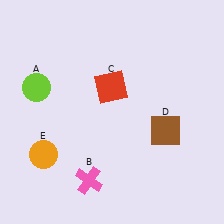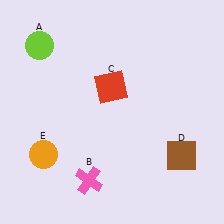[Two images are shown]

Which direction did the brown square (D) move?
The brown square (D) moved down.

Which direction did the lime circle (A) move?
The lime circle (A) moved up.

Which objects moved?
The objects that moved are: the lime circle (A), the brown square (D).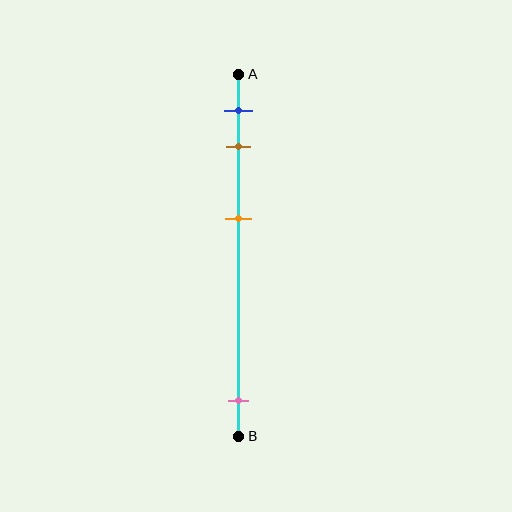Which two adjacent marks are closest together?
The blue and brown marks are the closest adjacent pair.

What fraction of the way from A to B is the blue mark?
The blue mark is approximately 10% (0.1) of the way from A to B.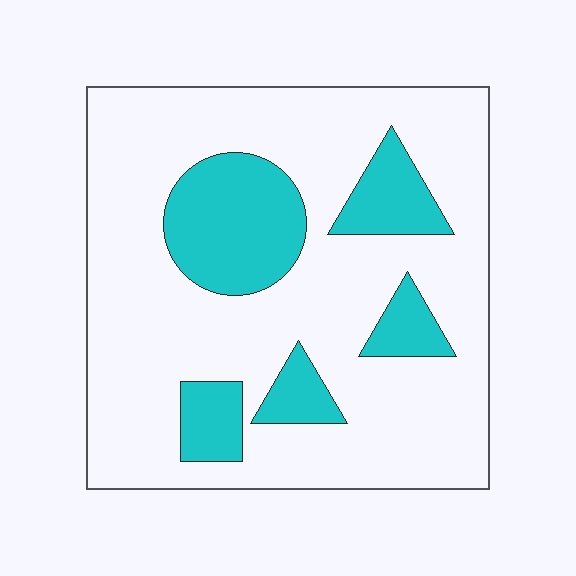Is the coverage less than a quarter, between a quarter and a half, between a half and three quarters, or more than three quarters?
Less than a quarter.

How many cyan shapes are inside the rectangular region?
5.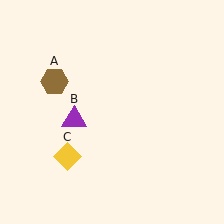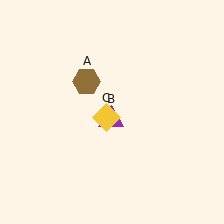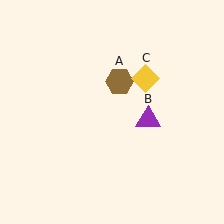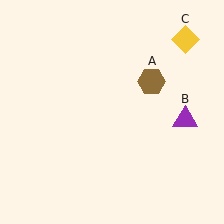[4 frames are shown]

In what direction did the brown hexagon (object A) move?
The brown hexagon (object A) moved right.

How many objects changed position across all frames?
3 objects changed position: brown hexagon (object A), purple triangle (object B), yellow diamond (object C).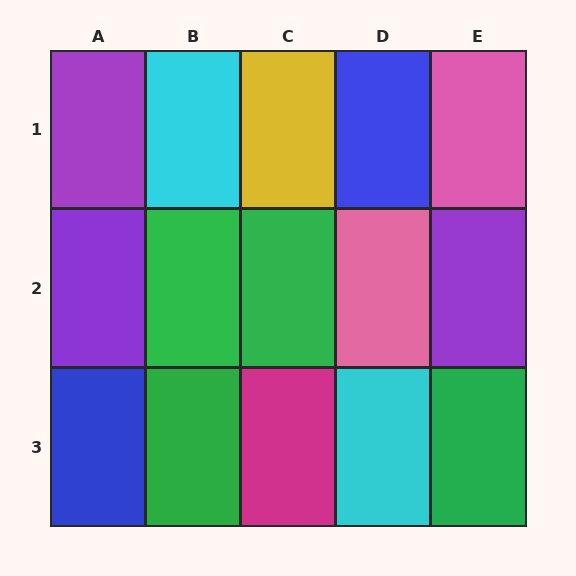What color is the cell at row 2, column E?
Purple.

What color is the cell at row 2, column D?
Pink.